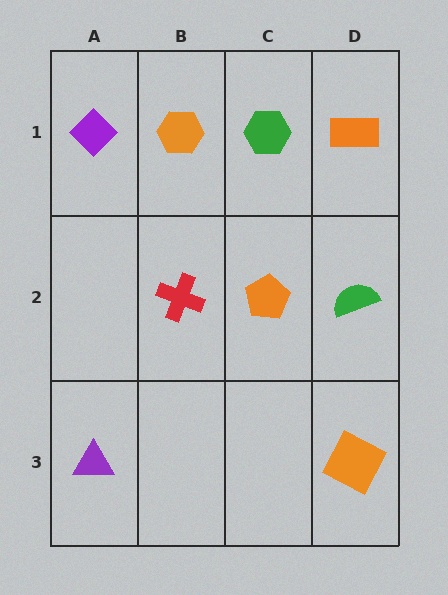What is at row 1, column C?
A green hexagon.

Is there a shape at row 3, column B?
No, that cell is empty.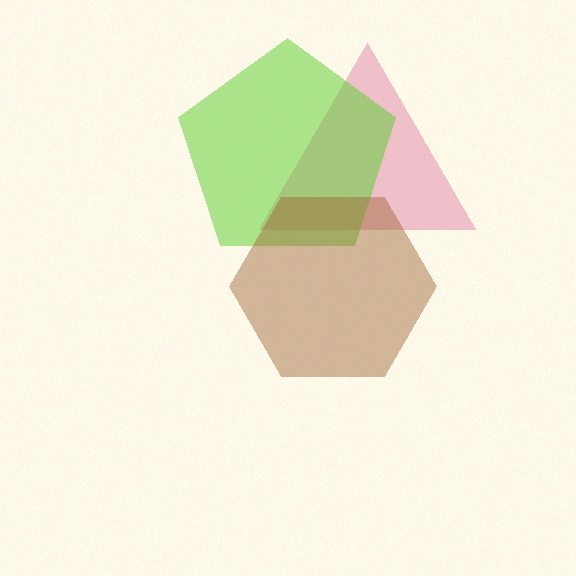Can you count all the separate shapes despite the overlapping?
Yes, there are 3 separate shapes.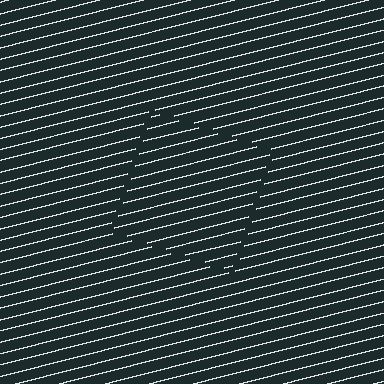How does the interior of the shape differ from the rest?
The interior of the shape contains the same grating, shifted by half a period — the contour is defined by the phase discontinuity where line-ends from the inner and outer gratings abut.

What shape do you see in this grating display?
An illusory square. The interior of the shape contains the same grating, shifted by half a period — the contour is defined by the phase discontinuity where line-ends from the inner and outer gratings abut.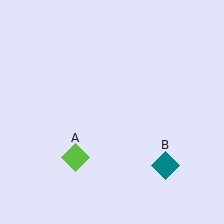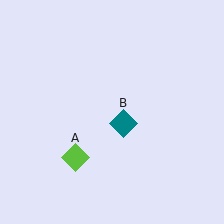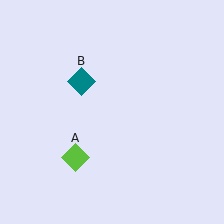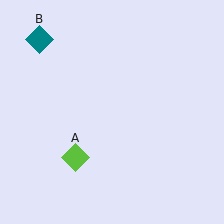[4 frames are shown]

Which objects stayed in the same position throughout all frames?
Lime diamond (object A) remained stationary.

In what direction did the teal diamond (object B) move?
The teal diamond (object B) moved up and to the left.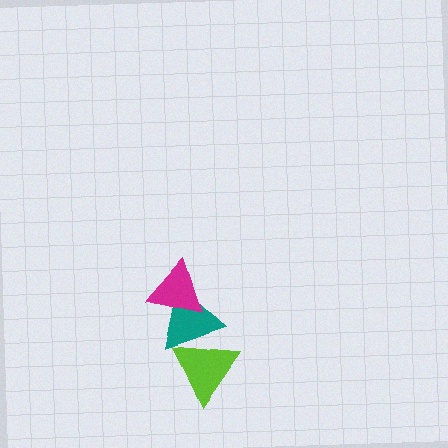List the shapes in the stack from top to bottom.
From top to bottom: the magenta triangle, the teal triangle, the lime triangle.